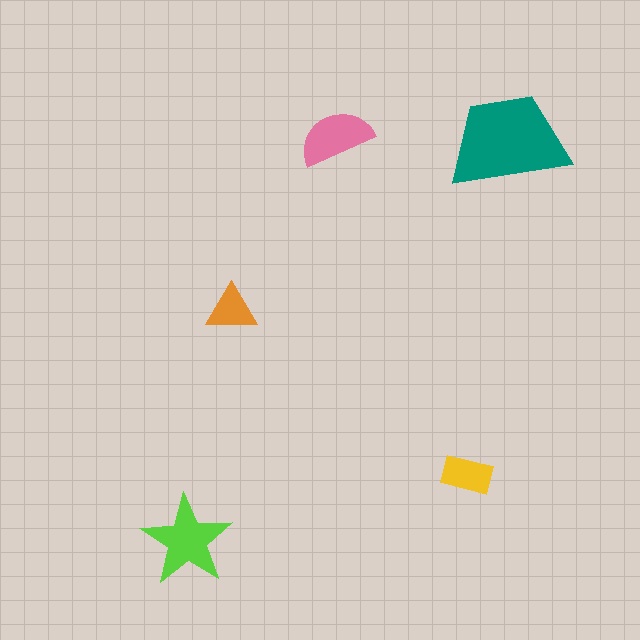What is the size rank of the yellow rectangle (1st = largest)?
4th.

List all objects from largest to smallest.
The teal trapezoid, the lime star, the pink semicircle, the yellow rectangle, the orange triangle.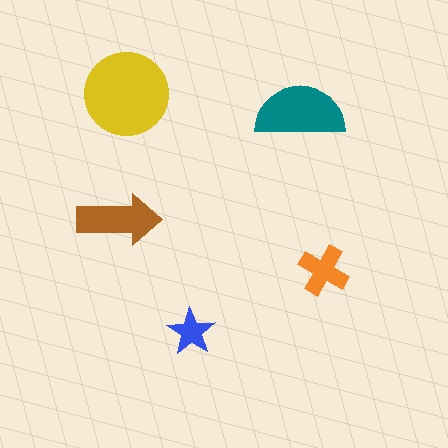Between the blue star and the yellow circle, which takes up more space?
The yellow circle.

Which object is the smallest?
The blue star.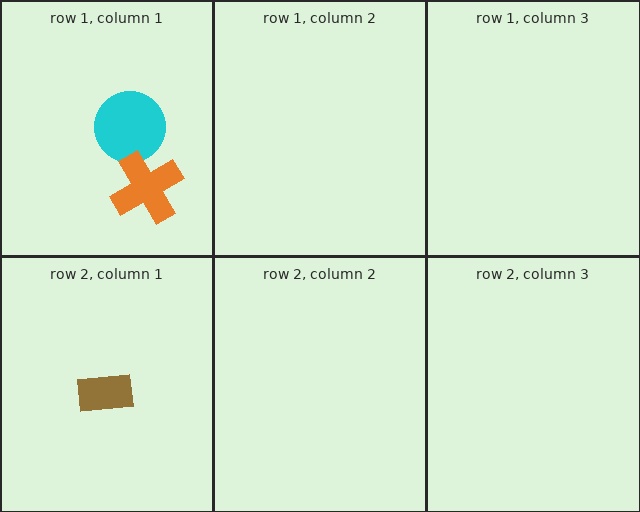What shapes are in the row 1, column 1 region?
The cyan circle, the orange cross.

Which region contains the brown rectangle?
The row 2, column 1 region.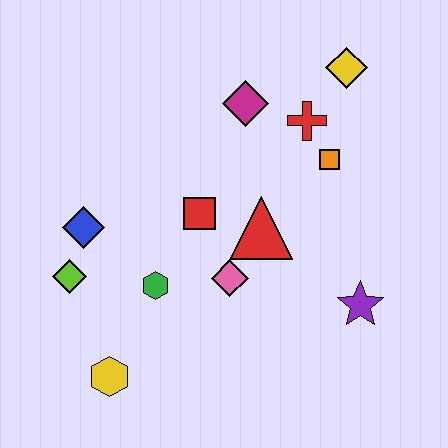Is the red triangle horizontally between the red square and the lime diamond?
No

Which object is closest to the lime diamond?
The blue diamond is closest to the lime diamond.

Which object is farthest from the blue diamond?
The yellow diamond is farthest from the blue diamond.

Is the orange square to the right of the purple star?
No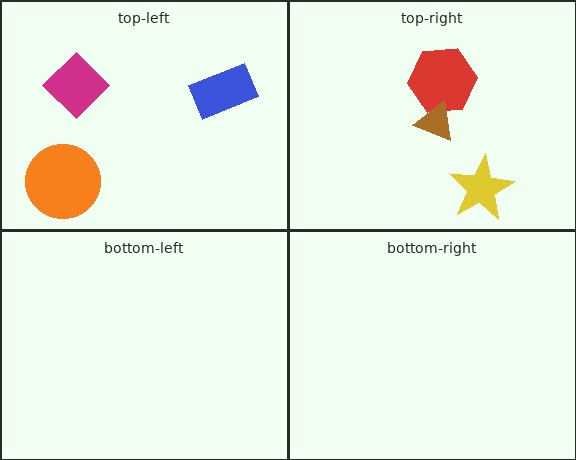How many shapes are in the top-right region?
3.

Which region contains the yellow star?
The top-right region.